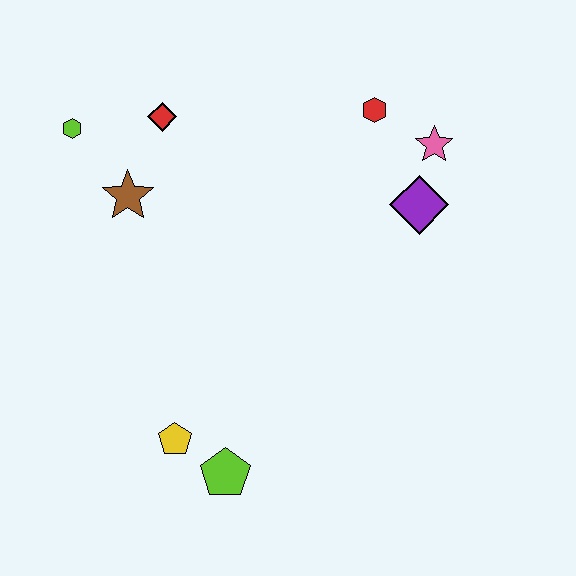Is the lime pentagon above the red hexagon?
No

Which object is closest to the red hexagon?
The pink star is closest to the red hexagon.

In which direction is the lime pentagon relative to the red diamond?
The lime pentagon is below the red diamond.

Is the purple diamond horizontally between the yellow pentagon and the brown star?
No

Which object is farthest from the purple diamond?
The lime hexagon is farthest from the purple diamond.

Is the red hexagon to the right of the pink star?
No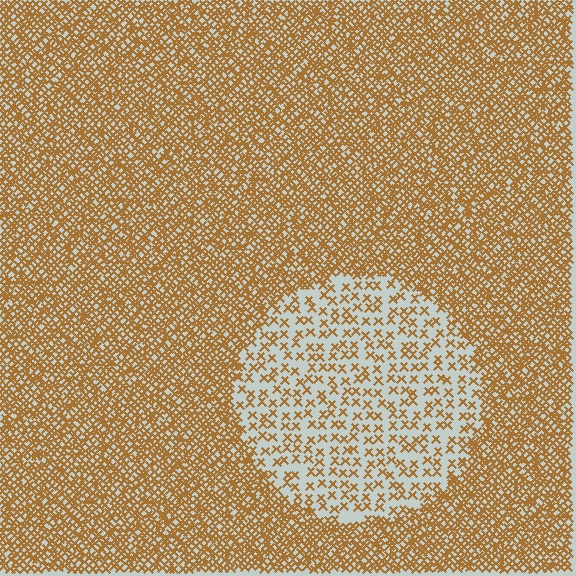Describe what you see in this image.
The image contains small brown elements arranged at two different densities. A circle-shaped region is visible where the elements are less densely packed than the surrounding area.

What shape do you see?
I see a circle.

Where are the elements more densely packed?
The elements are more densely packed outside the circle boundary.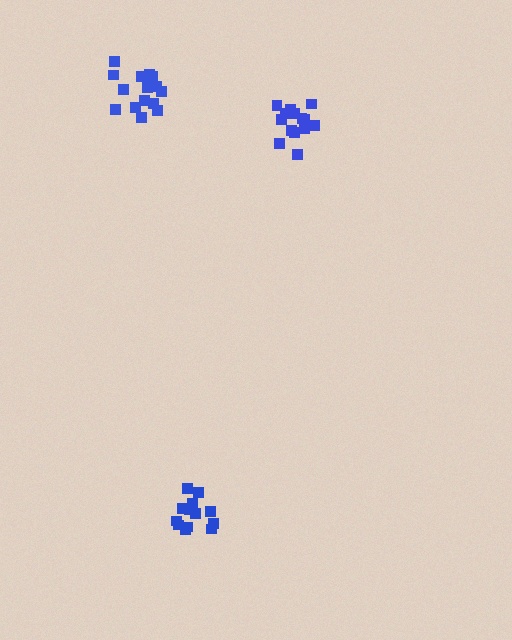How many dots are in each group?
Group 1: 13 dots, Group 2: 15 dots, Group 3: 14 dots (42 total).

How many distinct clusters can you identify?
There are 3 distinct clusters.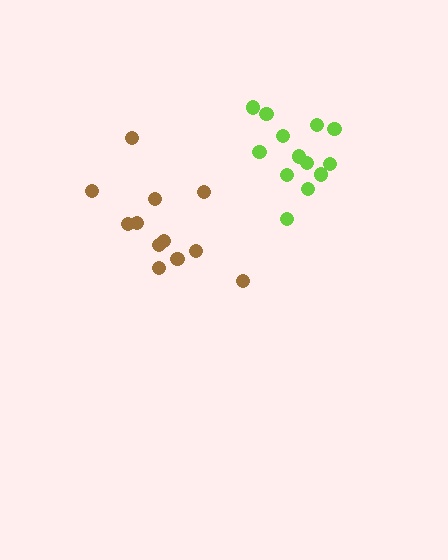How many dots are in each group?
Group 1: 13 dots, Group 2: 12 dots (25 total).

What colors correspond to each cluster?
The clusters are colored: lime, brown.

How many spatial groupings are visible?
There are 2 spatial groupings.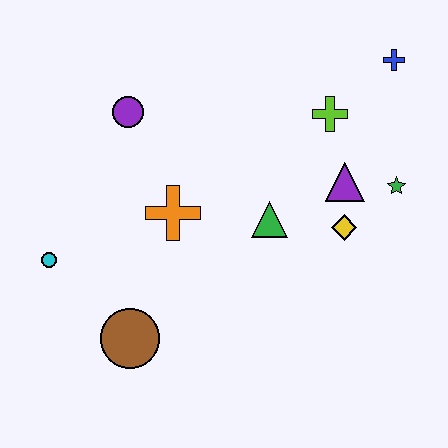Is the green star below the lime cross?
Yes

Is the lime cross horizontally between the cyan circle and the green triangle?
No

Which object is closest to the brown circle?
The cyan circle is closest to the brown circle.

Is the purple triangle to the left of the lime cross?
No